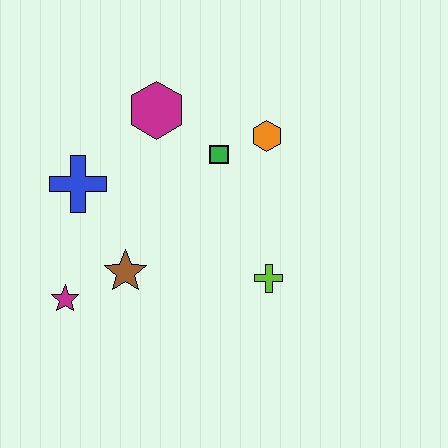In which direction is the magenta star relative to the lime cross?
The magenta star is to the left of the lime cross.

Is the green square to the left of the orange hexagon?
Yes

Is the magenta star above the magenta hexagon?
No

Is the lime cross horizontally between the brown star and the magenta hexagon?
No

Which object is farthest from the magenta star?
The orange hexagon is farthest from the magenta star.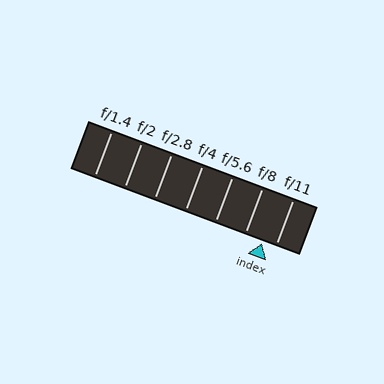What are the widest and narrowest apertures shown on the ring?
The widest aperture shown is f/1.4 and the narrowest is f/11.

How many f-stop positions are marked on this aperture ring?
There are 7 f-stop positions marked.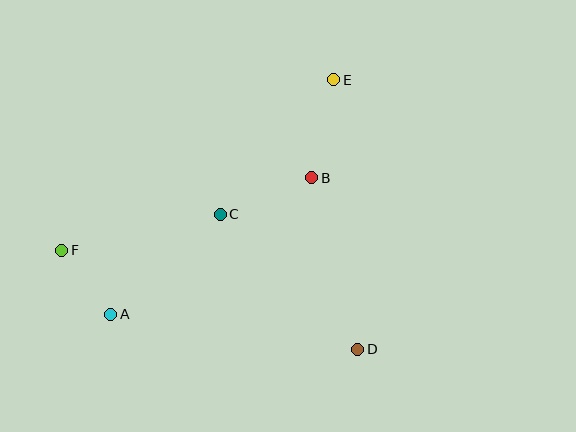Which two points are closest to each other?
Points A and F are closest to each other.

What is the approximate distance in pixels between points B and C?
The distance between B and C is approximately 99 pixels.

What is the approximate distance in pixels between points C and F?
The distance between C and F is approximately 162 pixels.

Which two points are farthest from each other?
Points A and E are farthest from each other.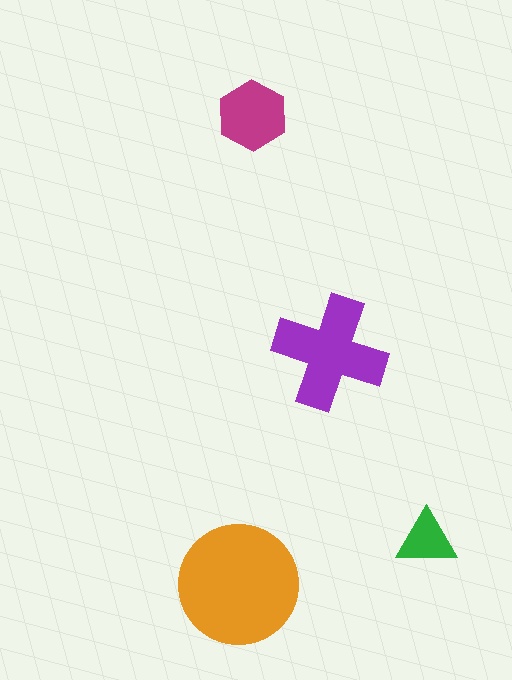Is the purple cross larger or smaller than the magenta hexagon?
Larger.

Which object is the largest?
The orange circle.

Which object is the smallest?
The green triangle.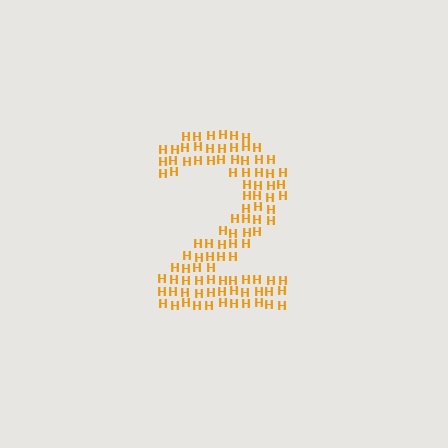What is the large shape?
The large shape is the digit 2.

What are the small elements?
The small elements are letter H's.